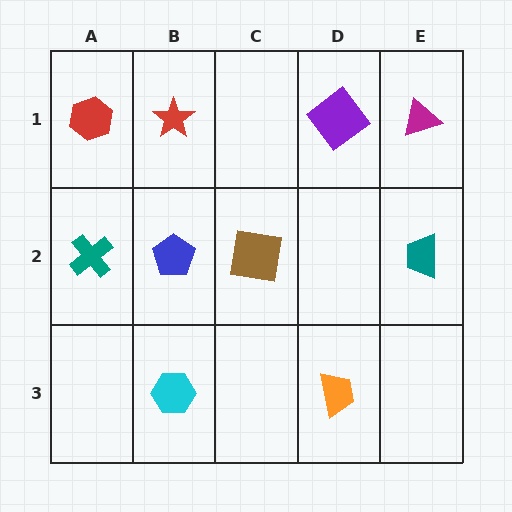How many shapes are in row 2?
4 shapes.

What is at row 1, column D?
A purple diamond.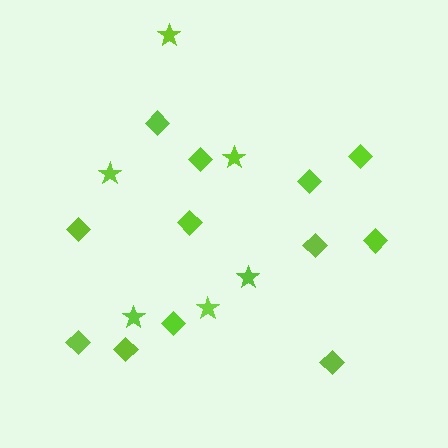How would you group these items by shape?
There are 2 groups: one group of stars (6) and one group of diamonds (12).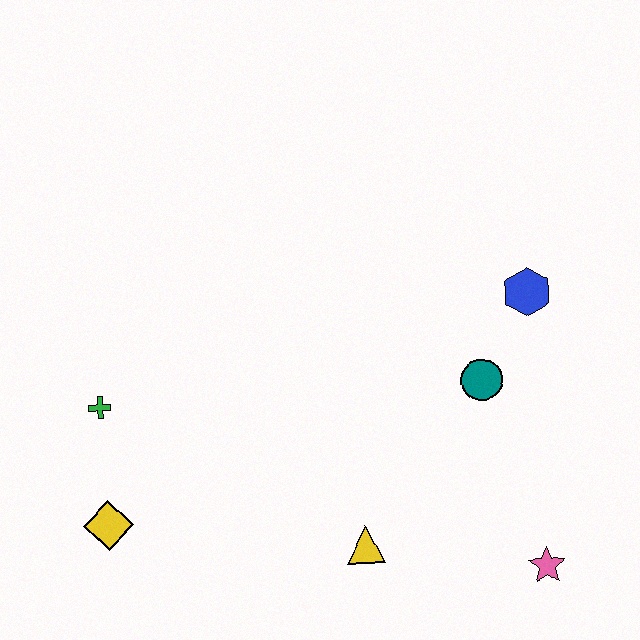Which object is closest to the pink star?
The yellow triangle is closest to the pink star.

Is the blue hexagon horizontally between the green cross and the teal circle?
No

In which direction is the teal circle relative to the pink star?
The teal circle is above the pink star.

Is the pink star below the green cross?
Yes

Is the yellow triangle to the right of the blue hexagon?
No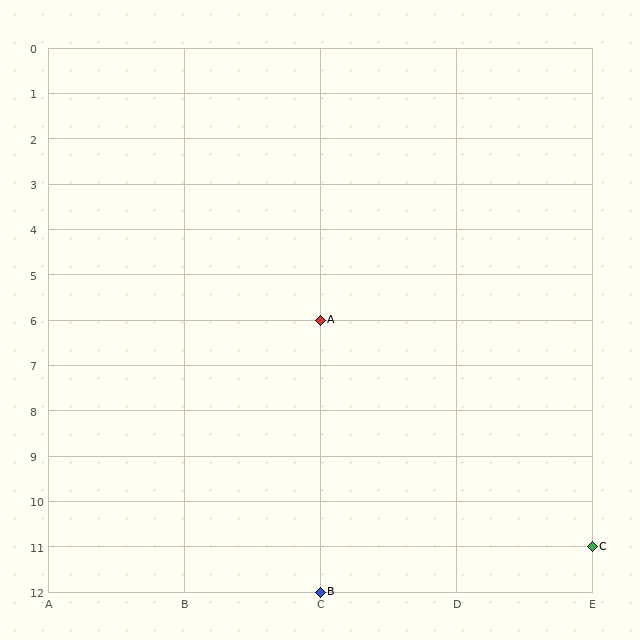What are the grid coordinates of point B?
Point B is at grid coordinates (C, 12).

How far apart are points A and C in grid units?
Points A and C are 2 columns and 5 rows apart (about 5.4 grid units diagonally).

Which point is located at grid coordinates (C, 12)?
Point B is at (C, 12).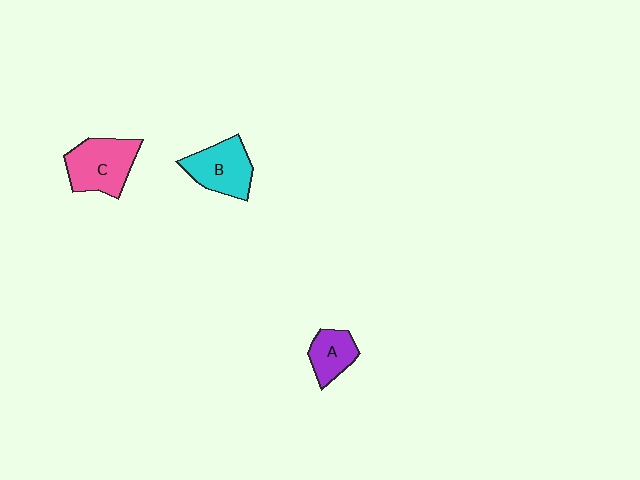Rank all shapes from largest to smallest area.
From largest to smallest: C (pink), B (cyan), A (purple).